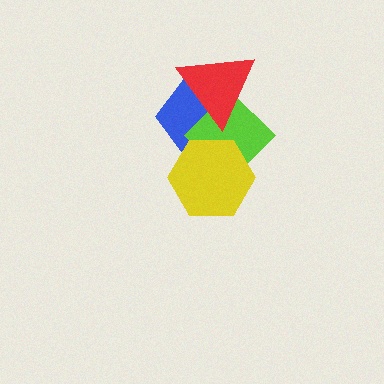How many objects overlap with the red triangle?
2 objects overlap with the red triangle.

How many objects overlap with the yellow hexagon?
2 objects overlap with the yellow hexagon.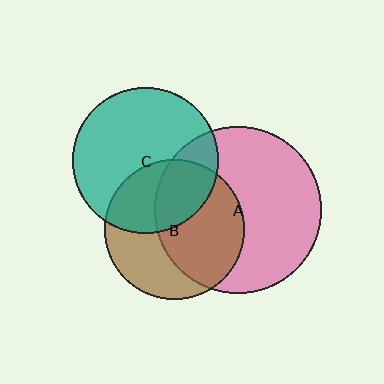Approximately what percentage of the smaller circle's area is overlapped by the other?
Approximately 25%.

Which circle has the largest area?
Circle A (pink).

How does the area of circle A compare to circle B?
Approximately 1.4 times.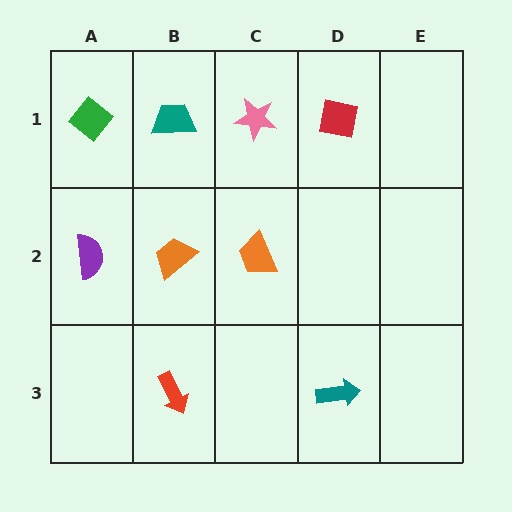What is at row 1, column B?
A teal trapezoid.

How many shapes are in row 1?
4 shapes.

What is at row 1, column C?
A pink star.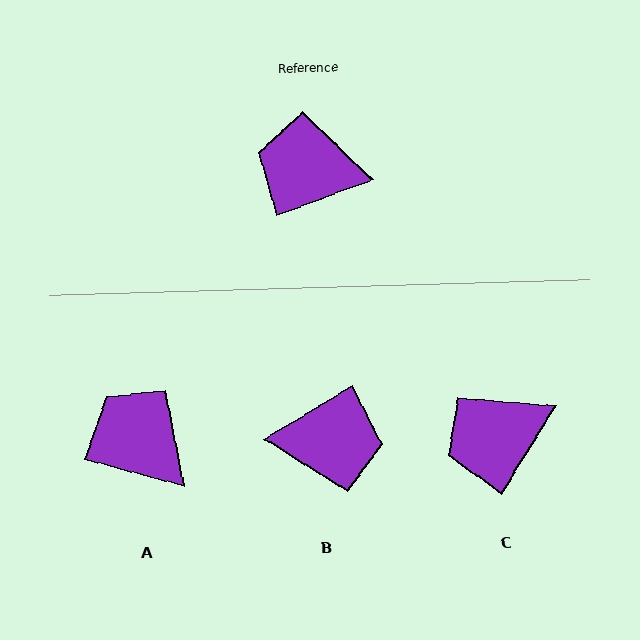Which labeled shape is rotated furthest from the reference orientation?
B, about 169 degrees away.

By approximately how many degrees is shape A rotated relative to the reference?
Approximately 36 degrees clockwise.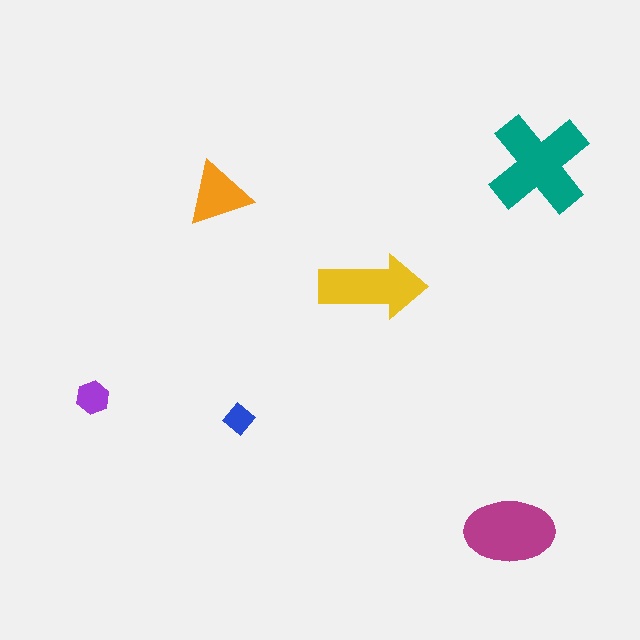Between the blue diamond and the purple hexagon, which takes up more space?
The purple hexagon.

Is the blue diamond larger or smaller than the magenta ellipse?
Smaller.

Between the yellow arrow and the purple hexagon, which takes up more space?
The yellow arrow.